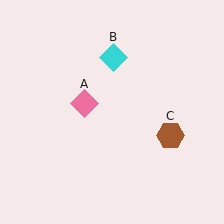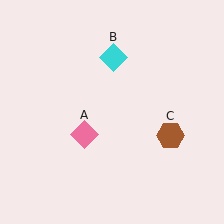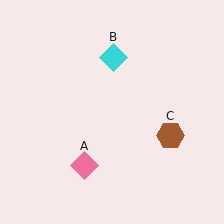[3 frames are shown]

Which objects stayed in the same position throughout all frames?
Cyan diamond (object B) and brown hexagon (object C) remained stationary.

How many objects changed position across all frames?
1 object changed position: pink diamond (object A).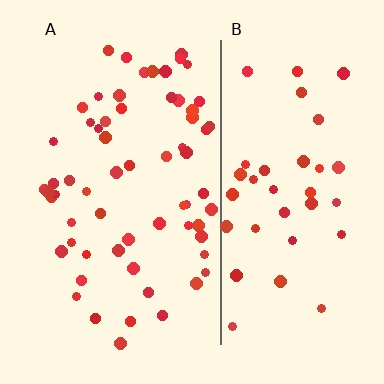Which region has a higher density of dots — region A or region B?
A (the left).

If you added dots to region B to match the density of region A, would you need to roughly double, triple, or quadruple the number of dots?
Approximately double.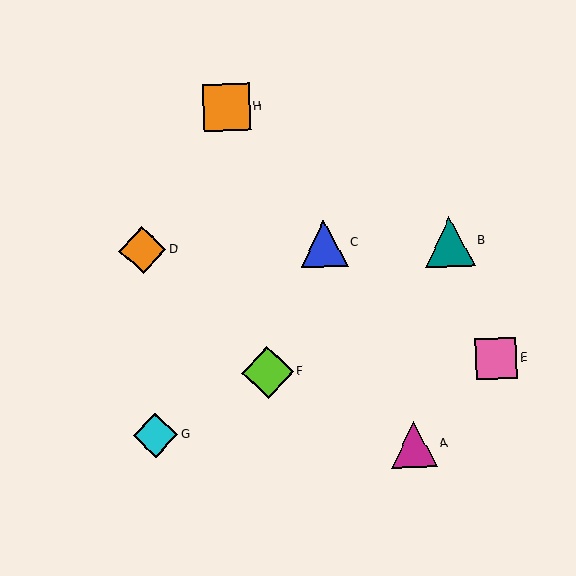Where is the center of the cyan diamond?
The center of the cyan diamond is at (155, 435).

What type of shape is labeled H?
Shape H is an orange square.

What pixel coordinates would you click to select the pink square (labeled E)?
Click at (496, 359) to select the pink square E.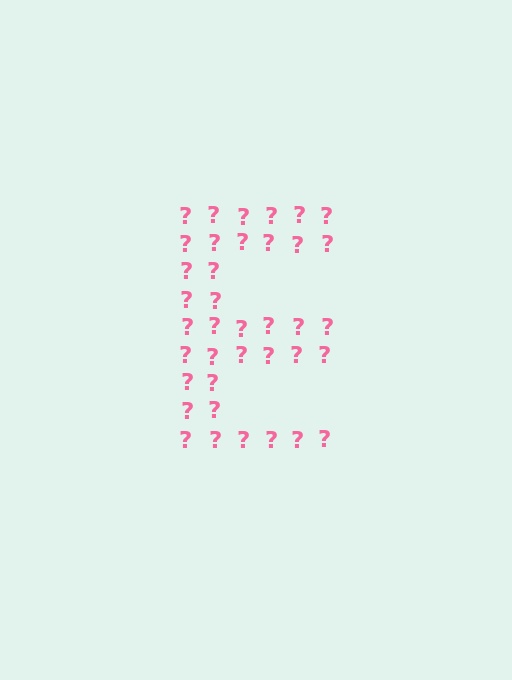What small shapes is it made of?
It is made of small question marks.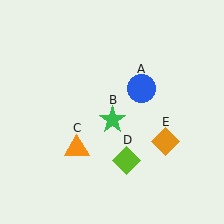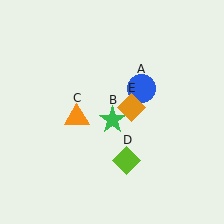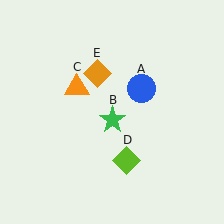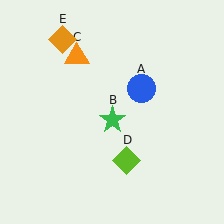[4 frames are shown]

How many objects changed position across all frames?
2 objects changed position: orange triangle (object C), orange diamond (object E).